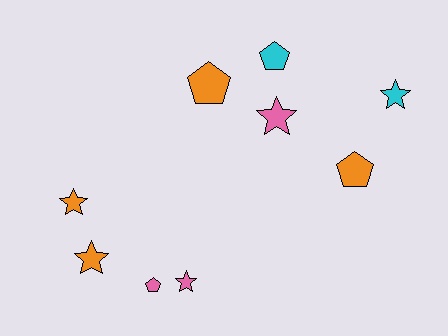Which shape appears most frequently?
Star, with 5 objects.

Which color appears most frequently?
Orange, with 4 objects.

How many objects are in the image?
There are 9 objects.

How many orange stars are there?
There are 2 orange stars.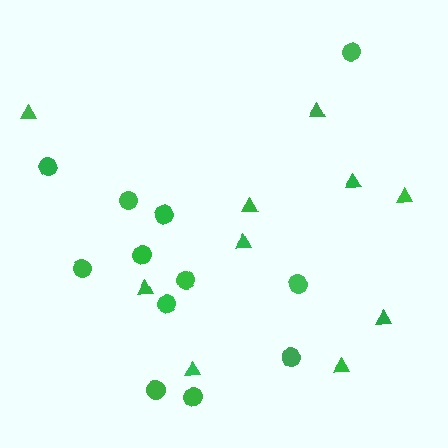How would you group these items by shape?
There are 2 groups: one group of circles (12) and one group of triangles (10).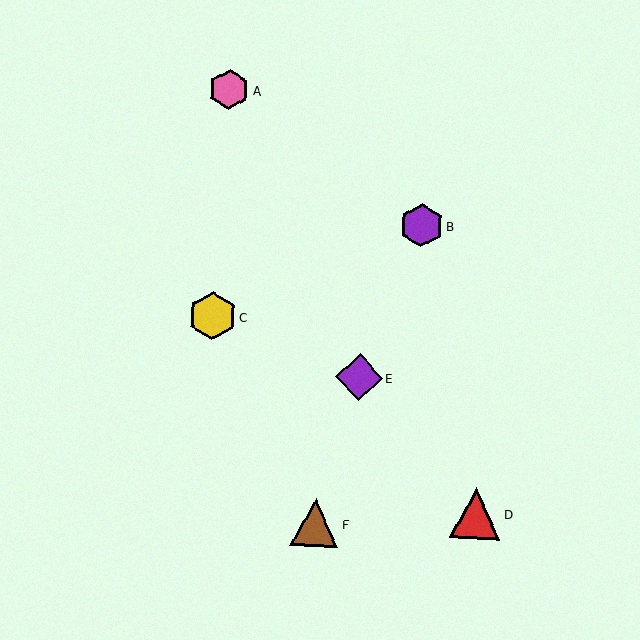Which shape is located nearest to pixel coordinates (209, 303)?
The yellow hexagon (labeled C) at (212, 316) is nearest to that location.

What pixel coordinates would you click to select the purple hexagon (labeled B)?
Click at (422, 225) to select the purple hexagon B.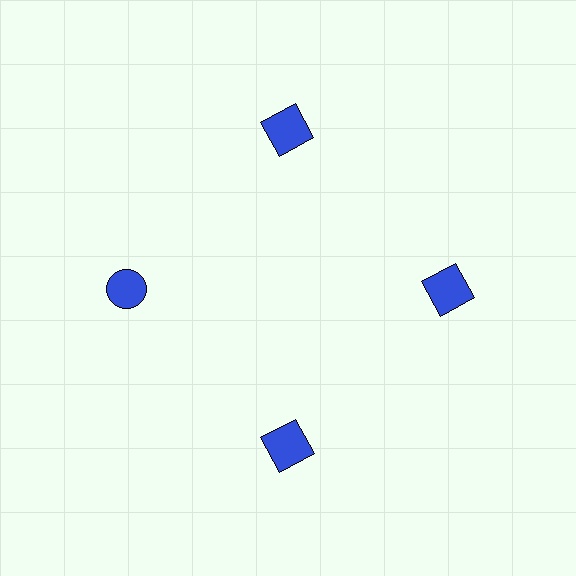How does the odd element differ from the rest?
It has a different shape: circle instead of square.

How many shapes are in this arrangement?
There are 4 shapes arranged in a ring pattern.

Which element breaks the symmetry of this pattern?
The blue circle at roughly the 9 o'clock position breaks the symmetry. All other shapes are blue squares.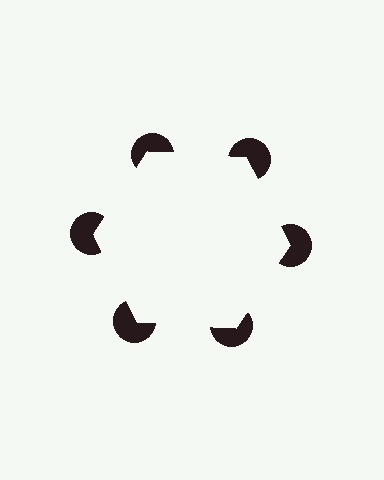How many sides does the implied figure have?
6 sides.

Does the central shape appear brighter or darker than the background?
It typically appears slightly brighter than the background, even though no actual brightness change is drawn.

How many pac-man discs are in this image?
There are 6 — one at each vertex of the illusory hexagon.